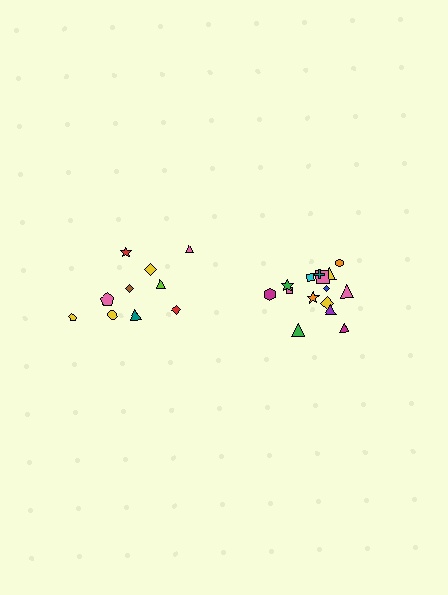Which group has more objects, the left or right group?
The right group.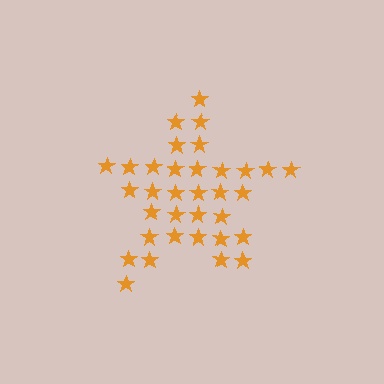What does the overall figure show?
The overall figure shows a star.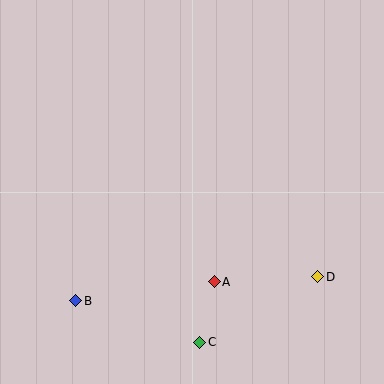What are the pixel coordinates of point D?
Point D is at (318, 277).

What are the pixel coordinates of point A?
Point A is at (214, 282).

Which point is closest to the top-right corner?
Point D is closest to the top-right corner.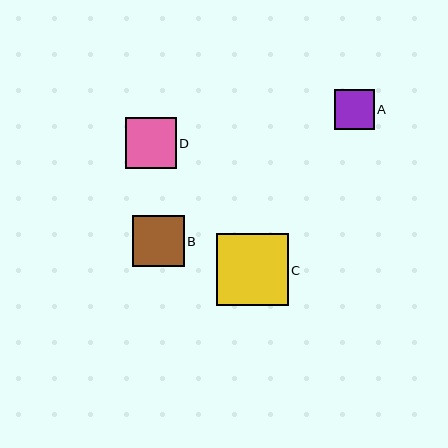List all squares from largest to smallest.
From largest to smallest: C, B, D, A.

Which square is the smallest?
Square A is the smallest with a size of approximately 40 pixels.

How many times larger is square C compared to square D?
Square C is approximately 1.4 times the size of square D.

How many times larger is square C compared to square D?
Square C is approximately 1.4 times the size of square D.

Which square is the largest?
Square C is the largest with a size of approximately 72 pixels.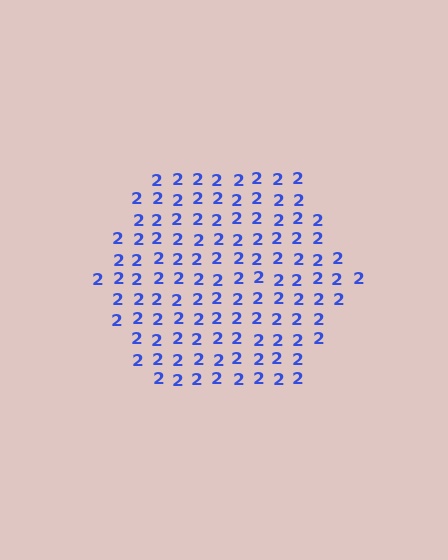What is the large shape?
The large shape is a hexagon.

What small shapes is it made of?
It is made of small digit 2's.